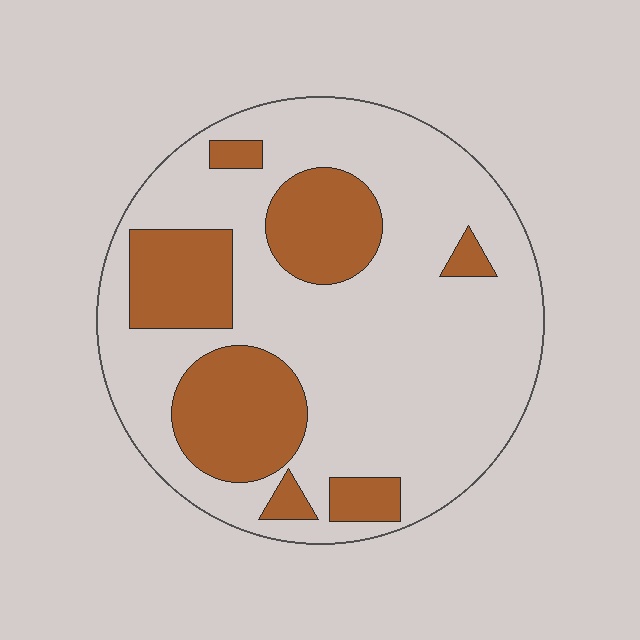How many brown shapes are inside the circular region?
7.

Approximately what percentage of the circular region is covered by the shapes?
Approximately 30%.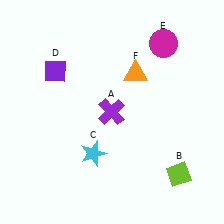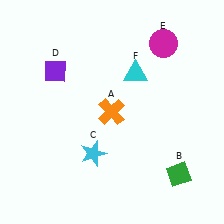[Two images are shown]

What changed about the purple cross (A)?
In Image 1, A is purple. In Image 2, it changed to orange.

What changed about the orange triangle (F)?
In Image 1, F is orange. In Image 2, it changed to cyan.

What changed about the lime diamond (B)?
In Image 1, B is lime. In Image 2, it changed to green.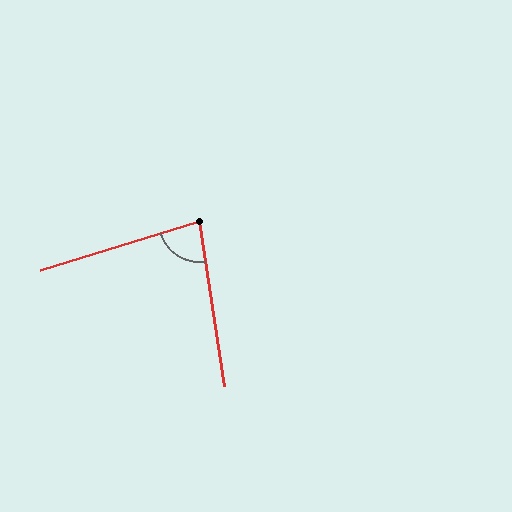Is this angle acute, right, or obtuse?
It is acute.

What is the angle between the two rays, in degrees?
Approximately 82 degrees.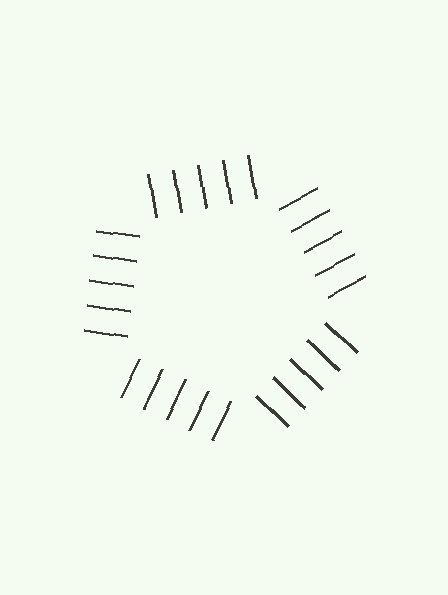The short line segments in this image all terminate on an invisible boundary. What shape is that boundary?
An illusory pentagon — the line segments terminate on its edges but no continuous stroke is drawn.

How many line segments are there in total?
25 — 5 along each of the 5 edges.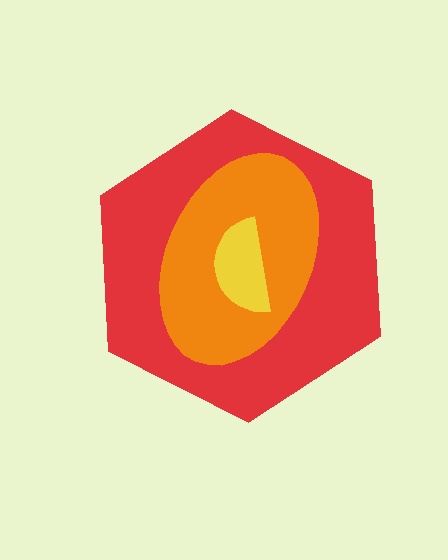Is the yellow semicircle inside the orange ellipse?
Yes.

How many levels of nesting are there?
3.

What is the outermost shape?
The red hexagon.